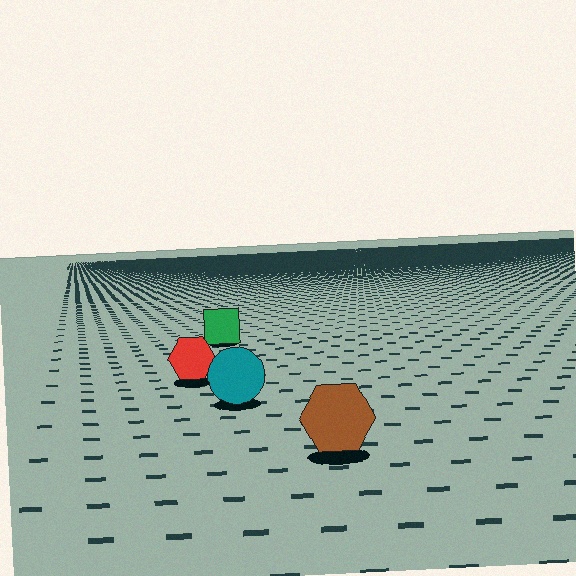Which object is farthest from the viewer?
The green square is farthest from the viewer. It appears smaller and the ground texture around it is denser.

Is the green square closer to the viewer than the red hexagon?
No. The red hexagon is closer — you can tell from the texture gradient: the ground texture is coarser near it.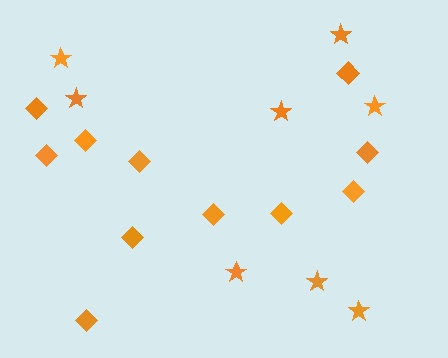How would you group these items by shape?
There are 2 groups: one group of stars (8) and one group of diamonds (11).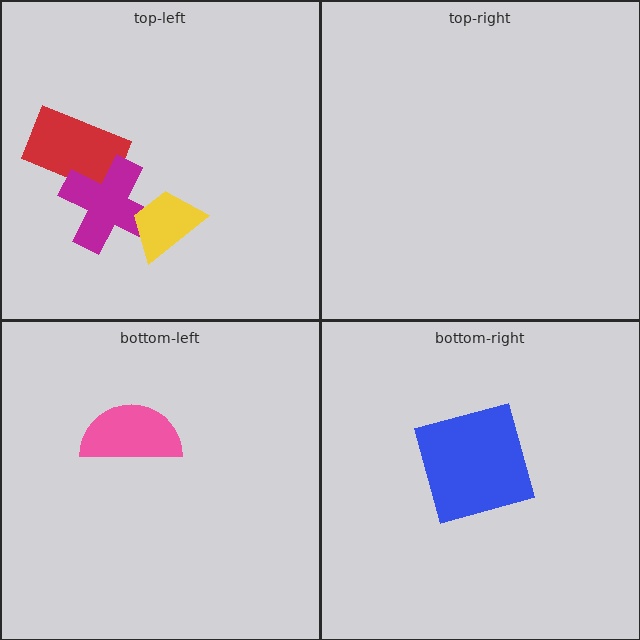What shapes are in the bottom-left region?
The pink semicircle.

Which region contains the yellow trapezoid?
The top-left region.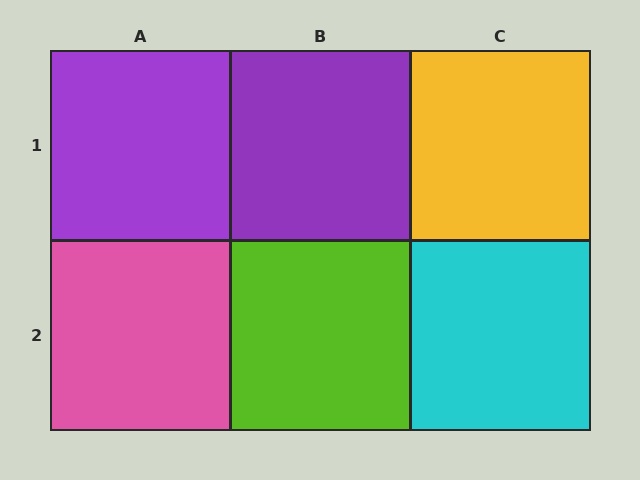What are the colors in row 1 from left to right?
Purple, purple, yellow.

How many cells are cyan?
1 cell is cyan.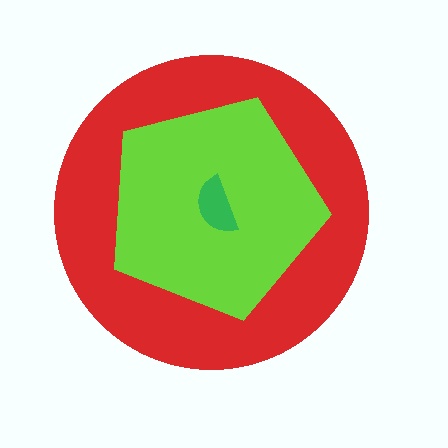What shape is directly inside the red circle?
The lime pentagon.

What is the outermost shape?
The red circle.